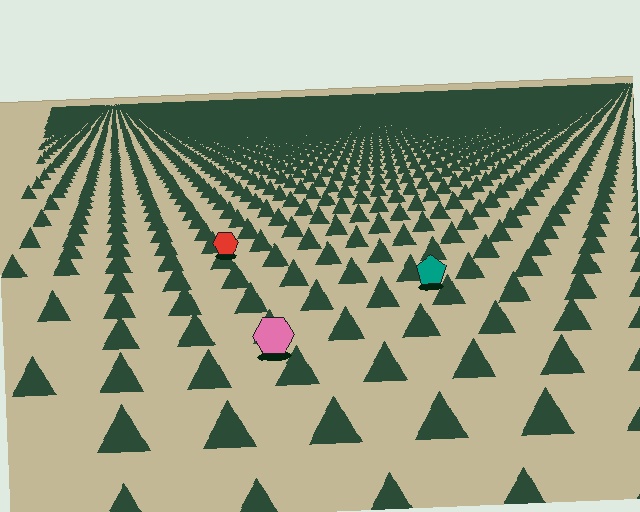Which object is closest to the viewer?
The pink hexagon is closest. The texture marks near it are larger and more spread out.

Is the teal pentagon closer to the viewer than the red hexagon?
Yes. The teal pentagon is closer — you can tell from the texture gradient: the ground texture is coarser near it.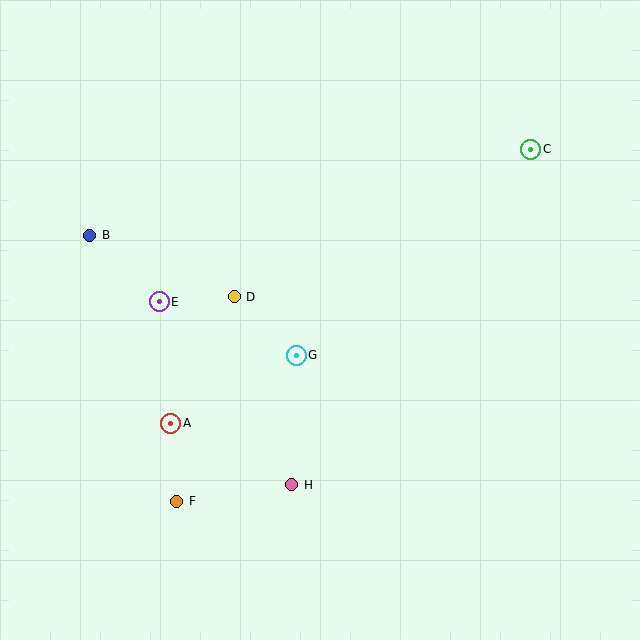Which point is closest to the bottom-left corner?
Point F is closest to the bottom-left corner.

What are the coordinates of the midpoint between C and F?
The midpoint between C and F is at (354, 325).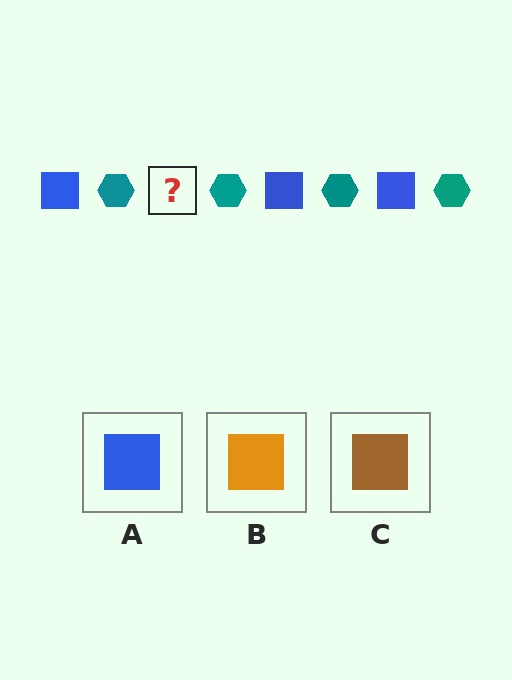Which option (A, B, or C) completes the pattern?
A.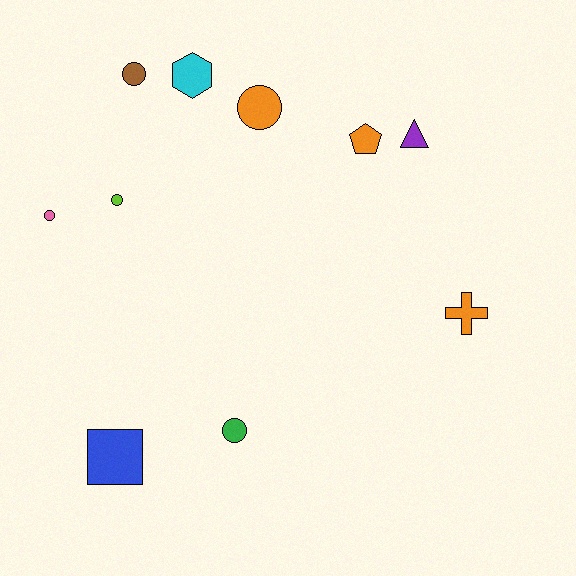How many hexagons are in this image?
There is 1 hexagon.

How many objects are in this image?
There are 10 objects.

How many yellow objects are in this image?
There are no yellow objects.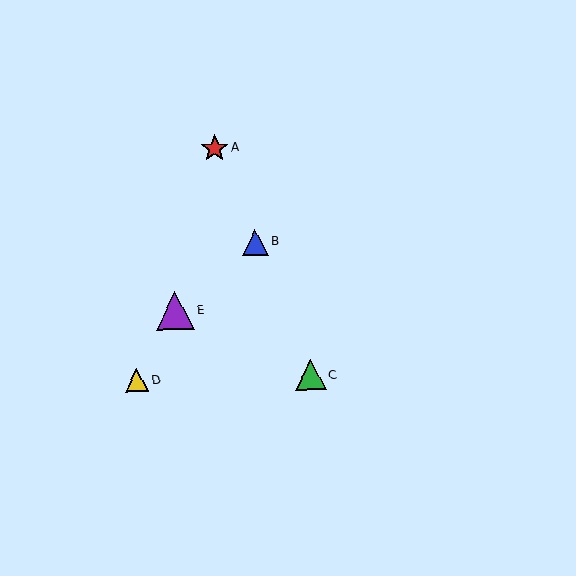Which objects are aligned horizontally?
Objects C, D are aligned horizontally.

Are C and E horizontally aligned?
No, C is at y≈375 and E is at y≈311.